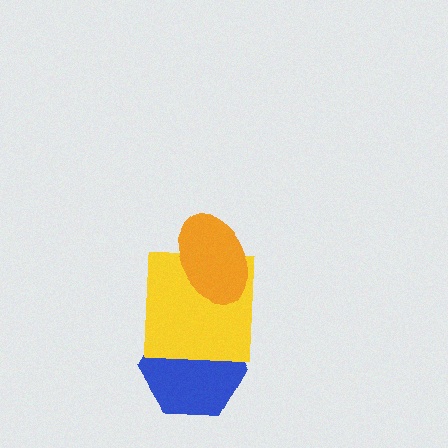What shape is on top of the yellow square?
The orange ellipse is on top of the yellow square.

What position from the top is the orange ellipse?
The orange ellipse is 1st from the top.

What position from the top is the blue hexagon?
The blue hexagon is 3rd from the top.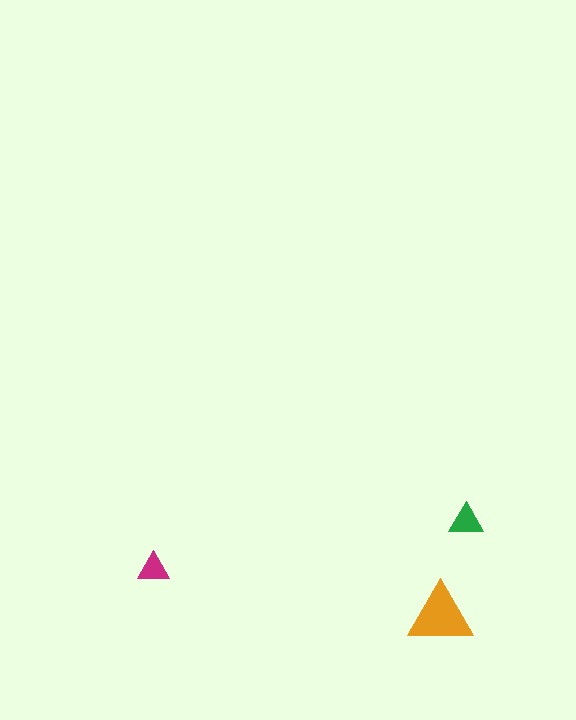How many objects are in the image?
There are 3 objects in the image.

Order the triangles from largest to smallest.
the orange one, the green one, the magenta one.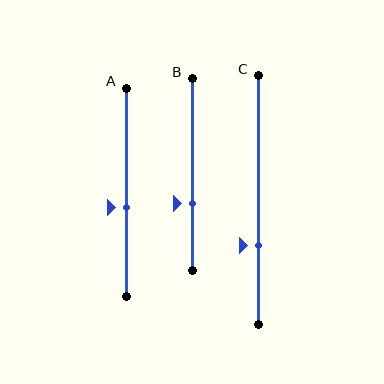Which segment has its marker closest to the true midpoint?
Segment A has its marker closest to the true midpoint.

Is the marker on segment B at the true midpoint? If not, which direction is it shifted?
No, the marker on segment B is shifted downward by about 15% of the segment length.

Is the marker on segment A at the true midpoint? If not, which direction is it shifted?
No, the marker on segment A is shifted downward by about 8% of the segment length.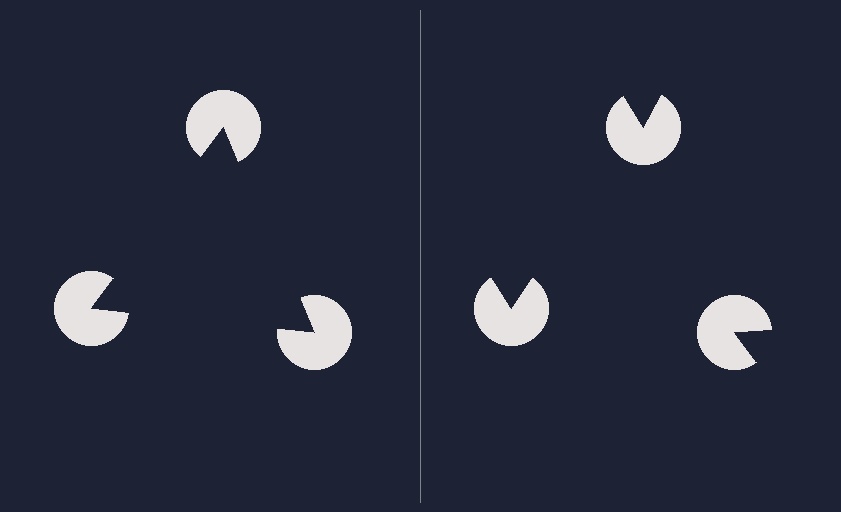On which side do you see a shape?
An illusory triangle appears on the left side. On the right side the wedge cuts are rotated, so no coherent shape forms.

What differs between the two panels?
The pac-man discs are positioned identically on both sides; only the wedge orientations differ. On the left they align to a triangle; on the right they are misaligned.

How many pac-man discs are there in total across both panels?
6 — 3 on each side.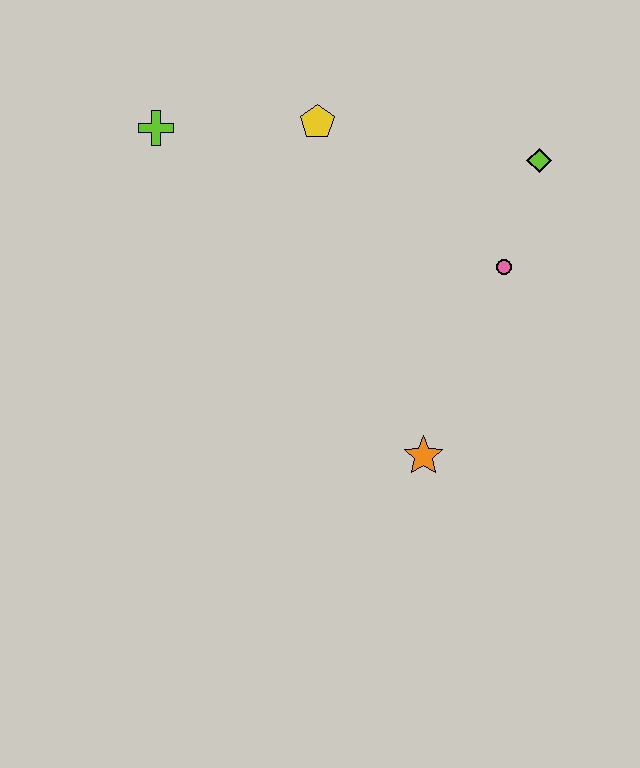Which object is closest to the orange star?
The pink circle is closest to the orange star.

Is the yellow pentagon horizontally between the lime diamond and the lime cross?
Yes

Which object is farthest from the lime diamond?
The lime cross is farthest from the lime diamond.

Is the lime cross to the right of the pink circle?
No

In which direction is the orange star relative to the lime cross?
The orange star is below the lime cross.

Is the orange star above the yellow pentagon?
No